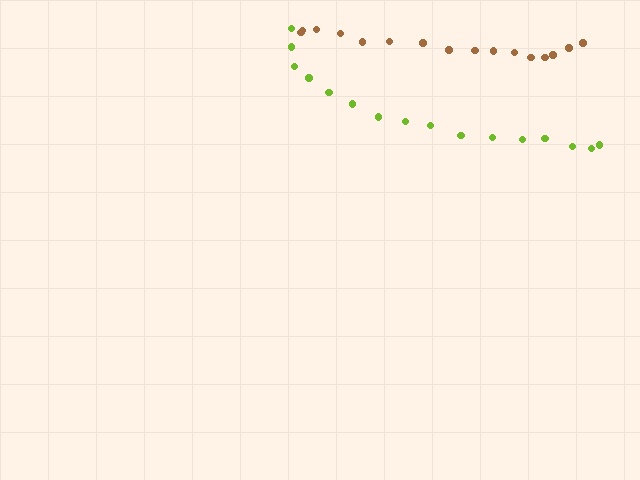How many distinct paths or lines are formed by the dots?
There are 2 distinct paths.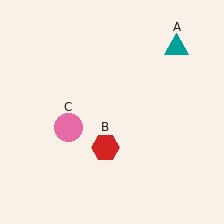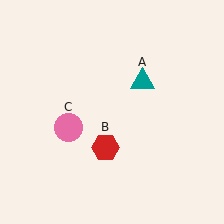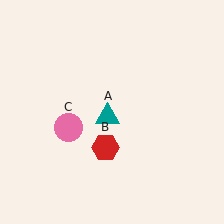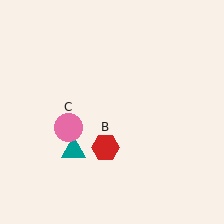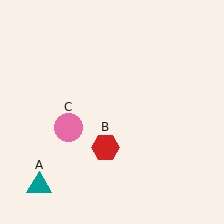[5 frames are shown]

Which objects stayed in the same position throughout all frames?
Red hexagon (object B) and pink circle (object C) remained stationary.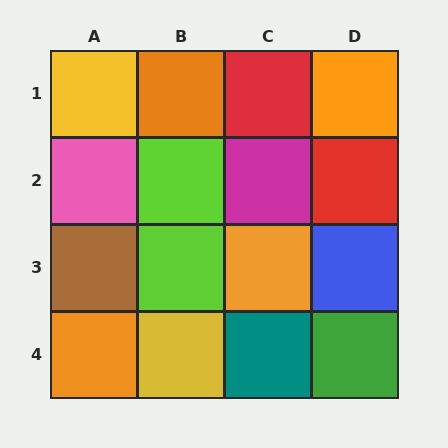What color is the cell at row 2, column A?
Pink.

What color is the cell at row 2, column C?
Magenta.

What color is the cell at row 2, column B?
Lime.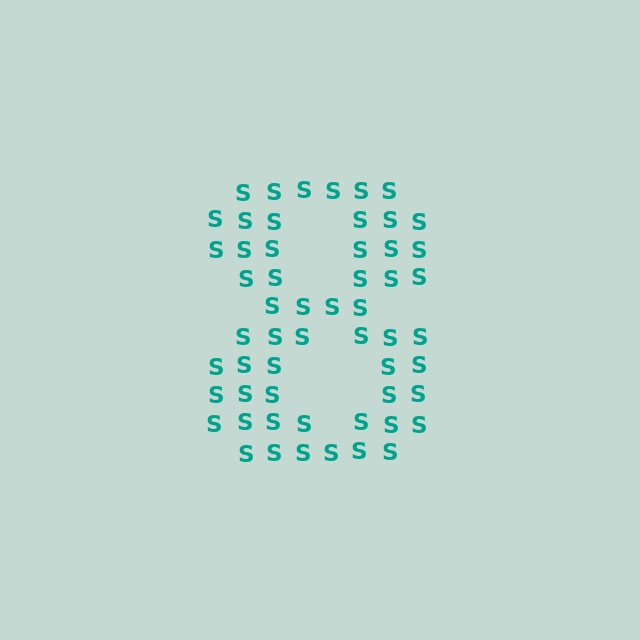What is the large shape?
The large shape is the digit 8.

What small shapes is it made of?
It is made of small letter S's.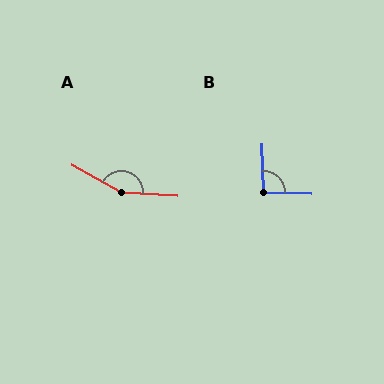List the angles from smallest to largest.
B (94°), A (155°).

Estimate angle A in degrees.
Approximately 155 degrees.